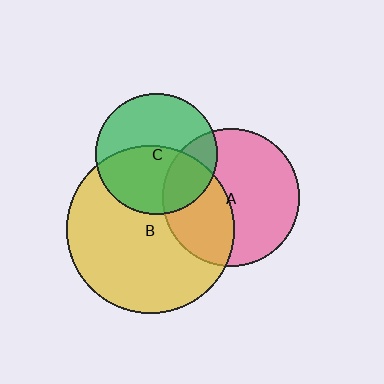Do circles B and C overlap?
Yes.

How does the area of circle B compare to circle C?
Approximately 1.9 times.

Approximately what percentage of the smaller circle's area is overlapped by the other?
Approximately 50%.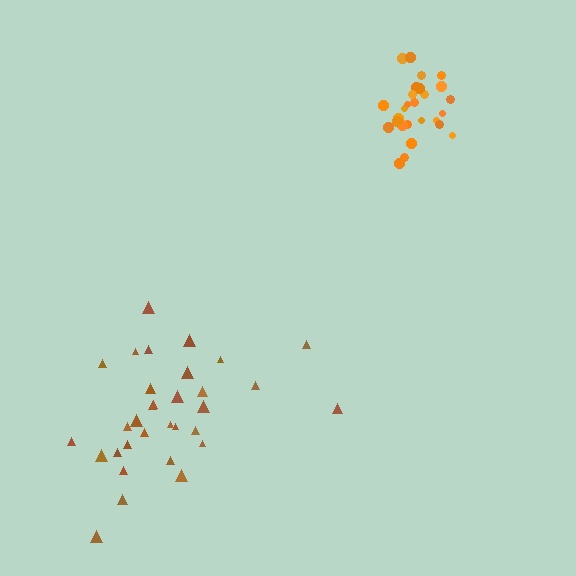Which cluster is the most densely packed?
Orange.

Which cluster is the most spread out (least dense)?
Brown.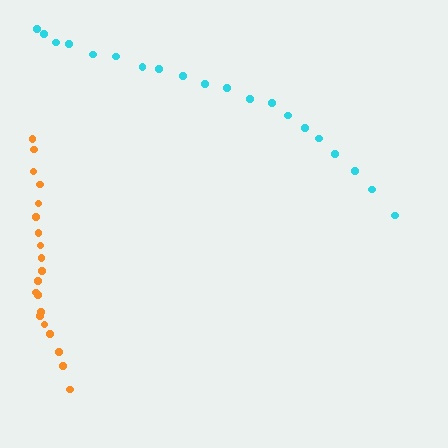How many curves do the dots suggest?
There are 2 distinct paths.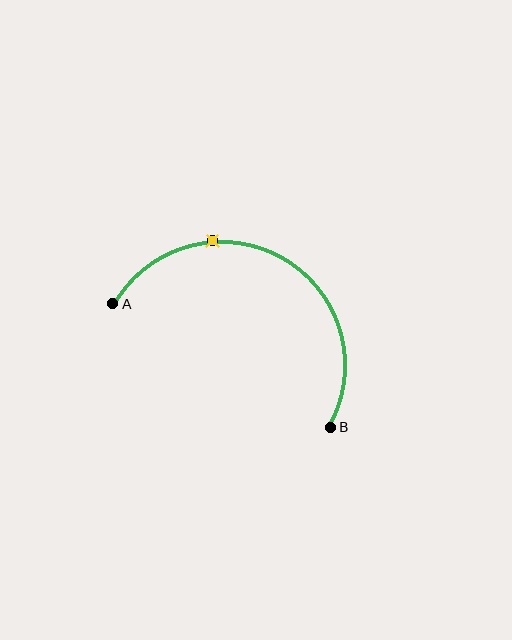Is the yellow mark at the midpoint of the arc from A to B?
No. The yellow mark lies on the arc but is closer to endpoint A. The arc midpoint would be at the point on the curve equidistant along the arc from both A and B.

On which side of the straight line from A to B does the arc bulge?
The arc bulges above the straight line connecting A and B.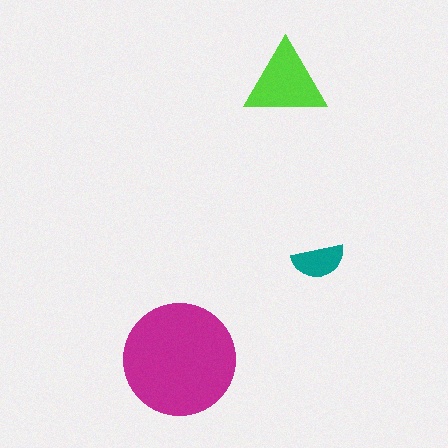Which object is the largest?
The magenta circle.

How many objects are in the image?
There are 3 objects in the image.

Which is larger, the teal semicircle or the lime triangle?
The lime triangle.